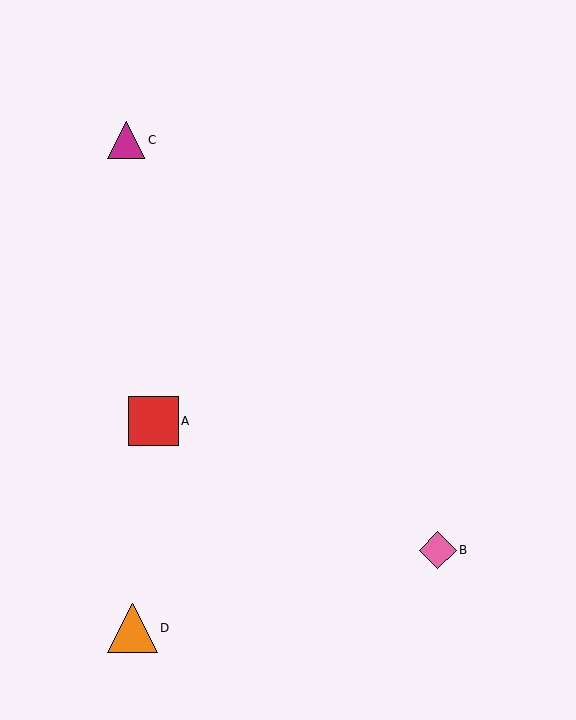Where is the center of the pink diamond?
The center of the pink diamond is at (438, 550).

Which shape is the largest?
The red square (labeled A) is the largest.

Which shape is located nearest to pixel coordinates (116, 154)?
The magenta triangle (labeled C) at (126, 140) is nearest to that location.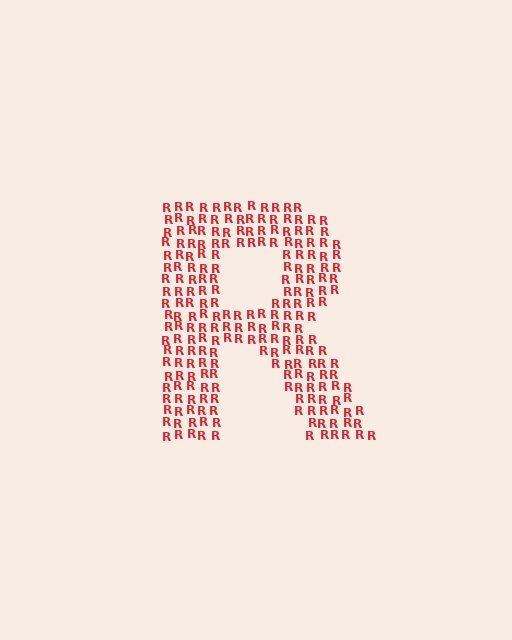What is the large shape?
The large shape is the letter R.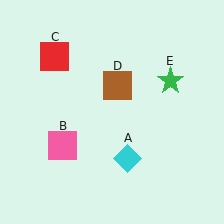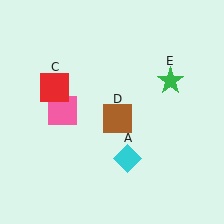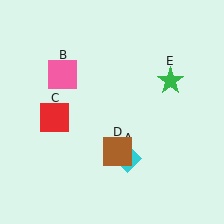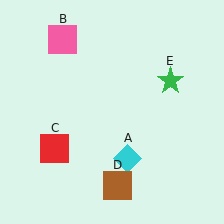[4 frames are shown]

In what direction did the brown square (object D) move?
The brown square (object D) moved down.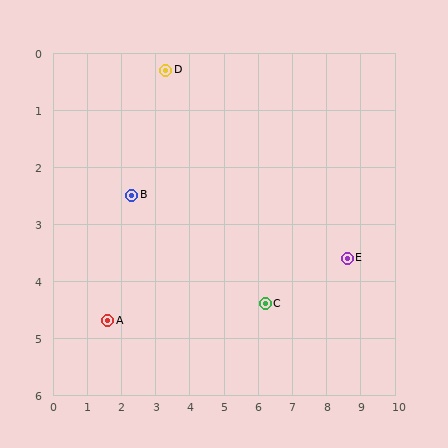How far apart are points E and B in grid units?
Points E and B are about 6.4 grid units apart.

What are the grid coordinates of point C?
Point C is at approximately (6.2, 4.4).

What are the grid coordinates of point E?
Point E is at approximately (8.6, 3.6).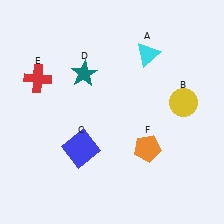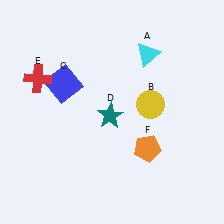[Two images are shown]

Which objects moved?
The objects that moved are: the yellow circle (B), the blue square (C), the teal star (D).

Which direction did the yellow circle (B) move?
The yellow circle (B) moved left.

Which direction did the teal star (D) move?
The teal star (D) moved down.